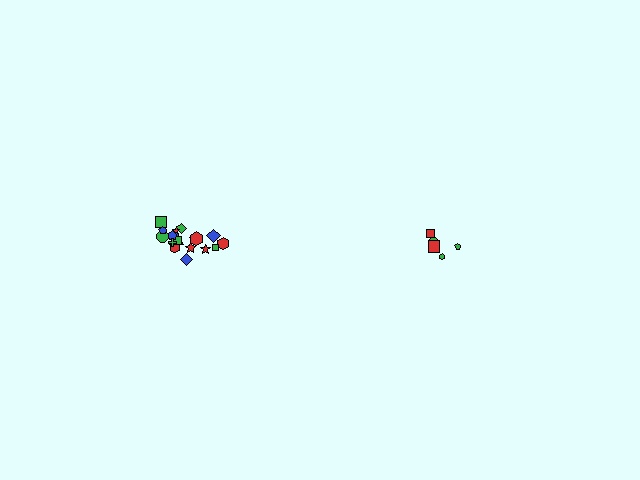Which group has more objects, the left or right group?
The left group.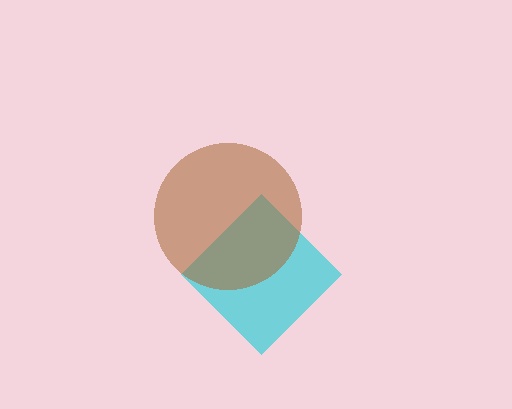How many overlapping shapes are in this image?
There are 2 overlapping shapes in the image.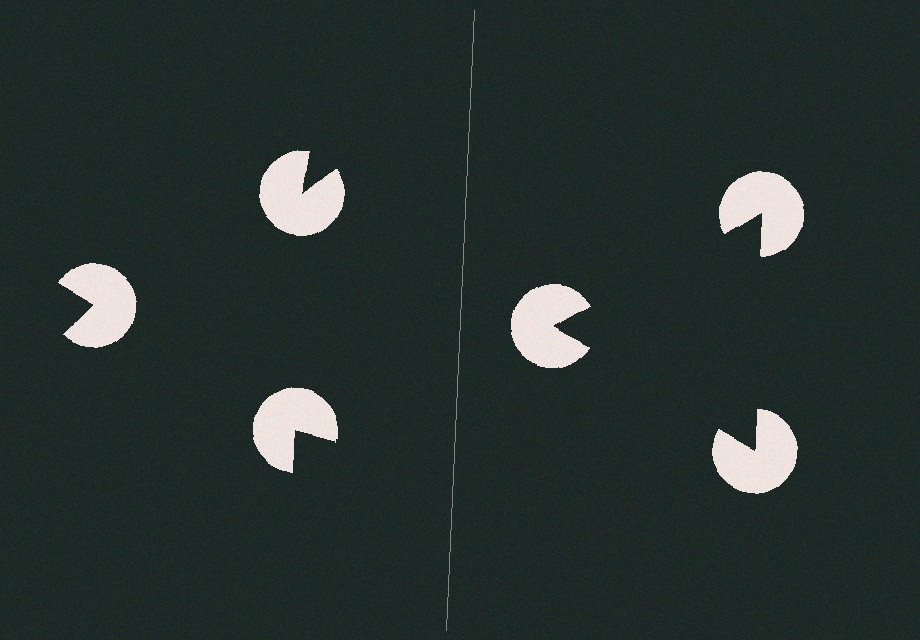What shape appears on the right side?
An illusory triangle.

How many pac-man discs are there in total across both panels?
6 — 3 on each side.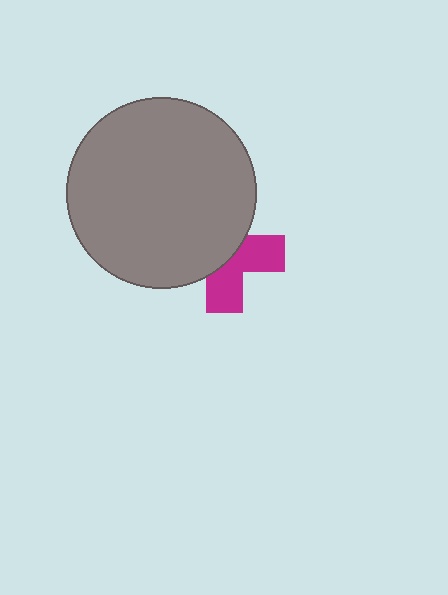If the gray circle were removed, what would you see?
You would see the complete magenta cross.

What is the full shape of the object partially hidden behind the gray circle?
The partially hidden object is a magenta cross.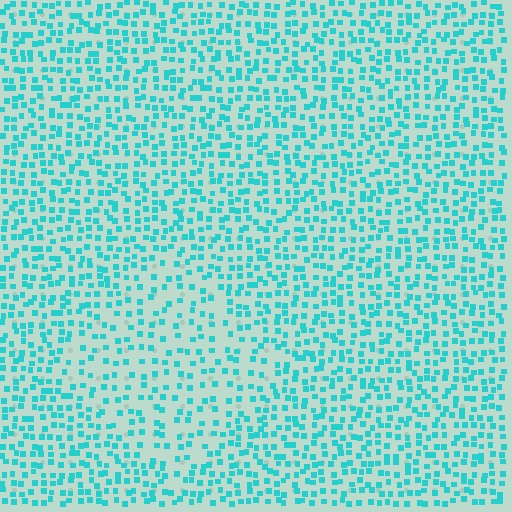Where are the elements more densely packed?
The elements are more densely packed outside the diamond boundary.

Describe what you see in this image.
The image contains small cyan elements arranged at two different densities. A diamond-shaped region is visible where the elements are less densely packed than the surrounding area.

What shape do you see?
I see a diamond.